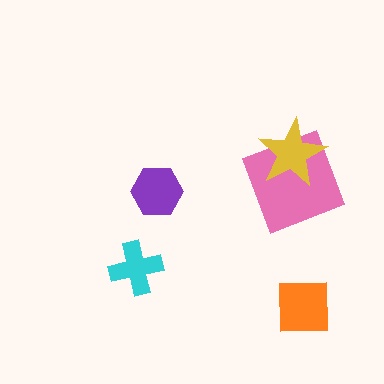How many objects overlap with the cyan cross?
0 objects overlap with the cyan cross.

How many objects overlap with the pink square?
1 object overlaps with the pink square.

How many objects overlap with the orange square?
0 objects overlap with the orange square.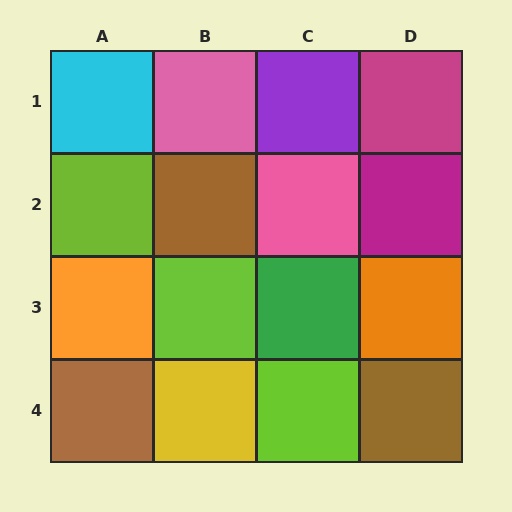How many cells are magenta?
2 cells are magenta.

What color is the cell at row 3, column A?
Orange.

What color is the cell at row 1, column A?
Cyan.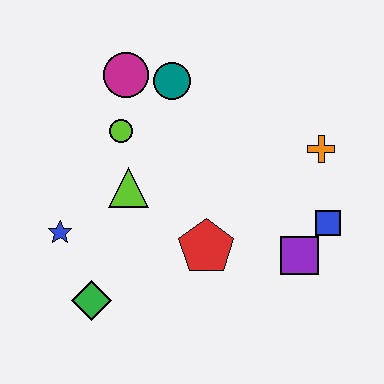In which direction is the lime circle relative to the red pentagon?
The lime circle is above the red pentagon.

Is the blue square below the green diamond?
No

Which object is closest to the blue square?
The purple square is closest to the blue square.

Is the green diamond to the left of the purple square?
Yes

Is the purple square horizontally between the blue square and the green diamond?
Yes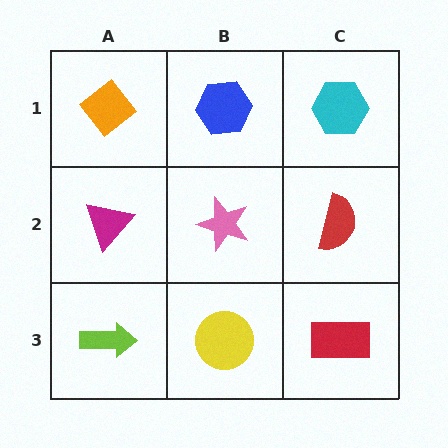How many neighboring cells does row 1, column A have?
2.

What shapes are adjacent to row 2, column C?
A cyan hexagon (row 1, column C), a red rectangle (row 3, column C), a pink star (row 2, column B).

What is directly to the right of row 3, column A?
A yellow circle.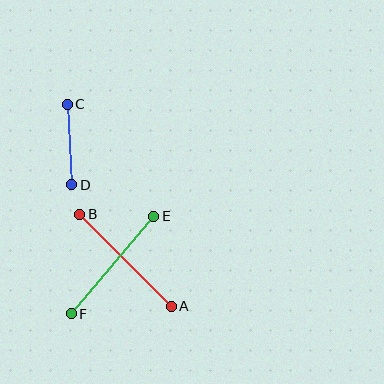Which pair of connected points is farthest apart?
Points A and B are farthest apart.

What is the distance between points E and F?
The distance is approximately 128 pixels.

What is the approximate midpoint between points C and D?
The midpoint is at approximately (70, 145) pixels.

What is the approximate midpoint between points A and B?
The midpoint is at approximately (126, 260) pixels.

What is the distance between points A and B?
The distance is approximately 130 pixels.